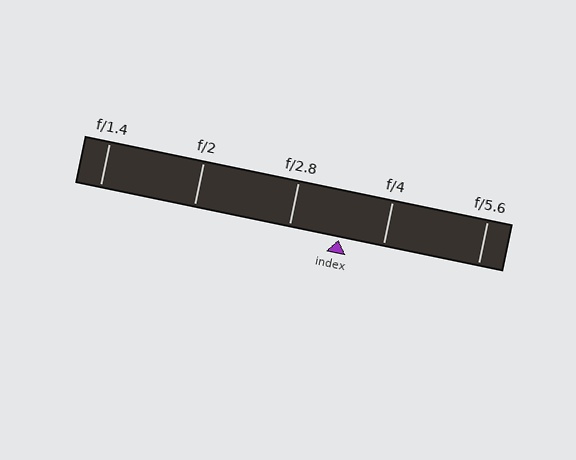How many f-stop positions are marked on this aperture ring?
There are 5 f-stop positions marked.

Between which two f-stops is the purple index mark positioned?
The index mark is between f/2.8 and f/4.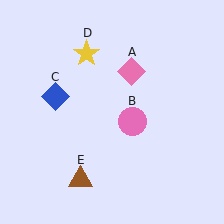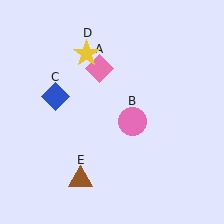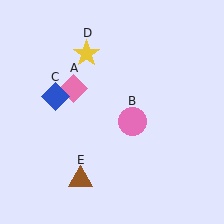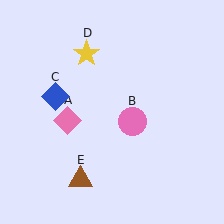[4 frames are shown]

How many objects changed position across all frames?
1 object changed position: pink diamond (object A).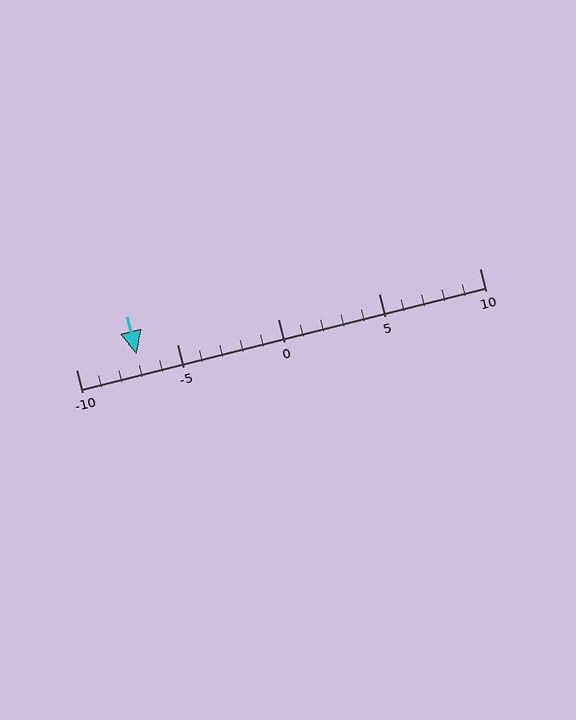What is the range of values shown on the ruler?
The ruler shows values from -10 to 10.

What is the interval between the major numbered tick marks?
The major tick marks are spaced 5 units apart.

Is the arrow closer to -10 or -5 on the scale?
The arrow is closer to -5.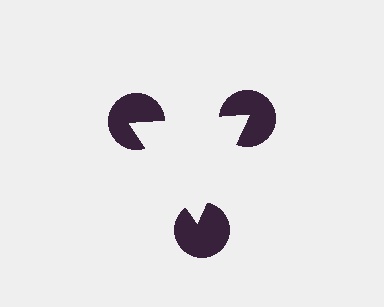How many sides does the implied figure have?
3 sides.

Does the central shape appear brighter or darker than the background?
It typically appears slightly brighter than the background, even though no actual brightness change is drawn.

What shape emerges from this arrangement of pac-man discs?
An illusory triangle — its edges are inferred from the aligned wedge cuts in the pac-man discs, not physically drawn.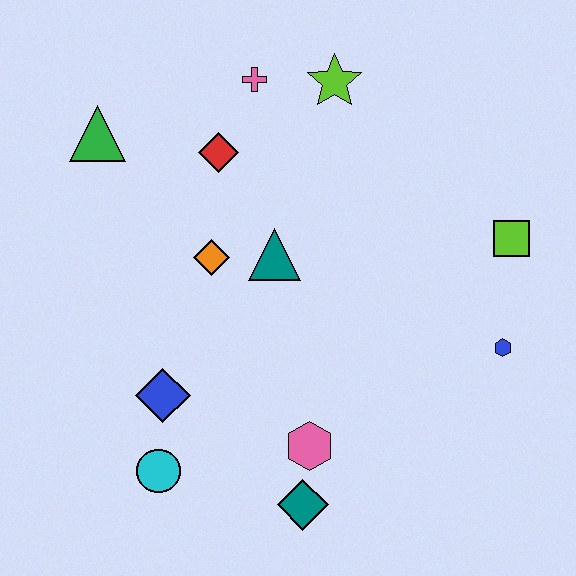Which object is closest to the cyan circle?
The blue diamond is closest to the cyan circle.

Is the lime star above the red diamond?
Yes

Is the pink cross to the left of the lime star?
Yes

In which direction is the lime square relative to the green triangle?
The lime square is to the right of the green triangle.